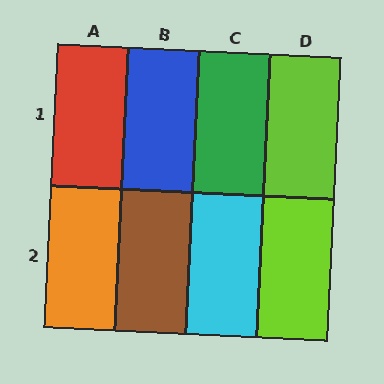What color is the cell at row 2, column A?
Orange.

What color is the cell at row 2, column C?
Cyan.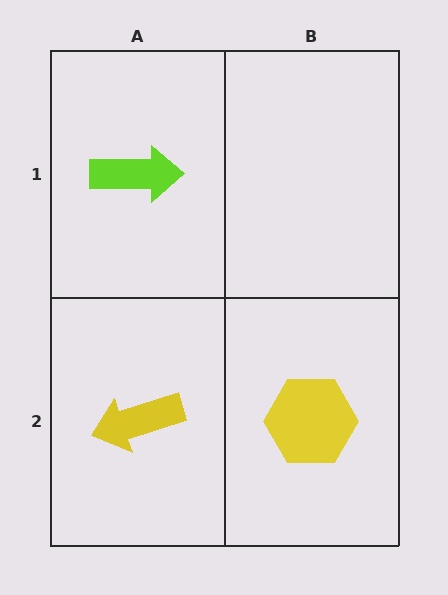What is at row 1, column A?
A lime arrow.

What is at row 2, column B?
A yellow hexagon.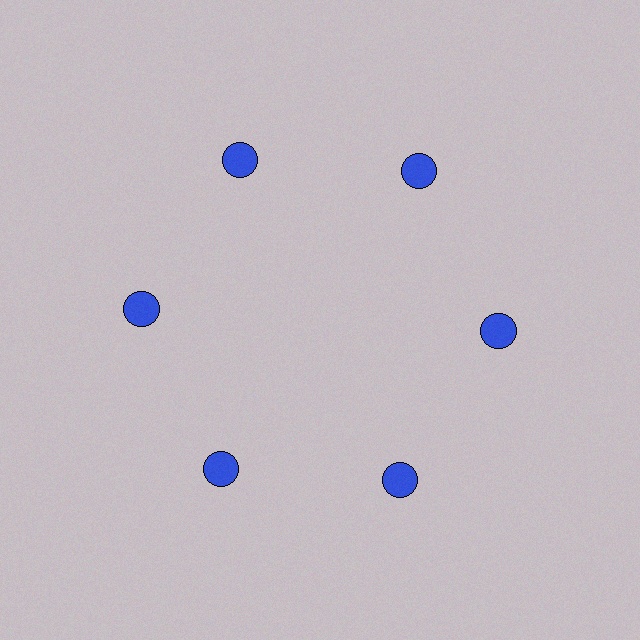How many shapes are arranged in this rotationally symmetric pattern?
There are 6 shapes, arranged in 6 groups of 1.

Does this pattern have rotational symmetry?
Yes, this pattern has 6-fold rotational symmetry. It looks the same after rotating 60 degrees around the center.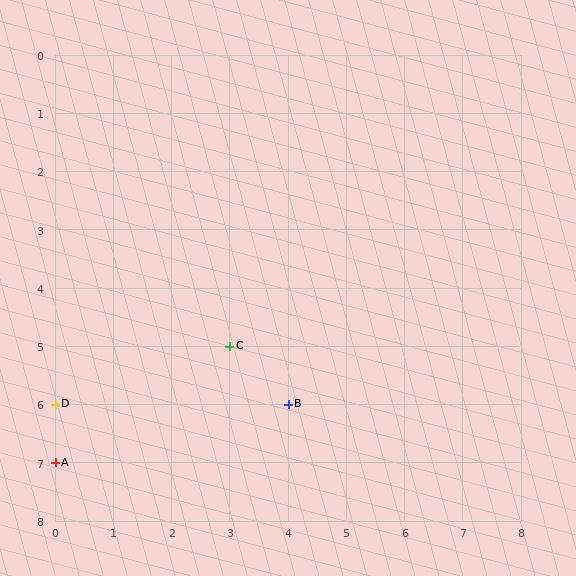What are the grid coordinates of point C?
Point C is at grid coordinates (3, 5).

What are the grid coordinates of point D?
Point D is at grid coordinates (0, 6).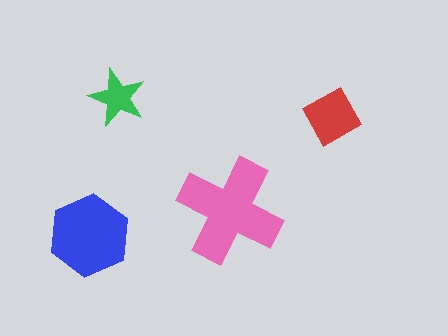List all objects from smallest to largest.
The green star, the red square, the blue hexagon, the pink cross.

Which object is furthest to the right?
The red square is rightmost.